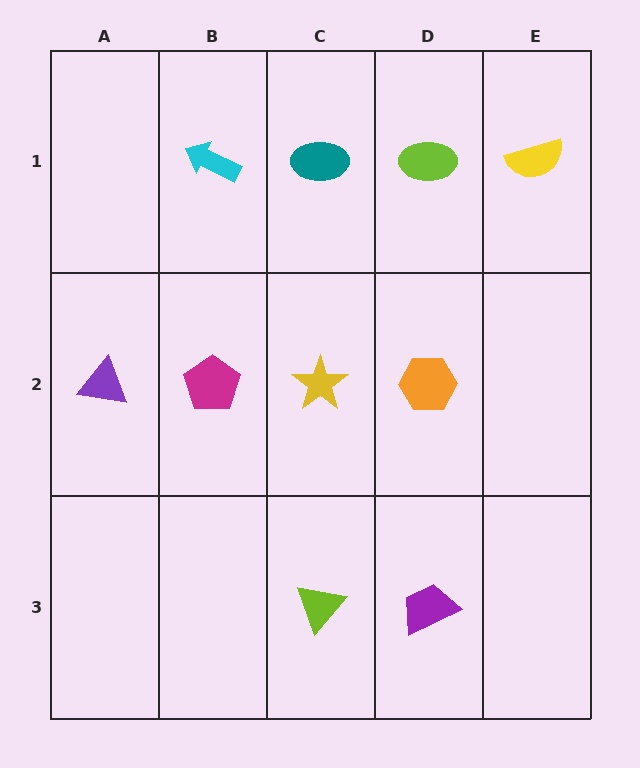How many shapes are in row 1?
4 shapes.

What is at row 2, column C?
A yellow star.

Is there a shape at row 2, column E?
No, that cell is empty.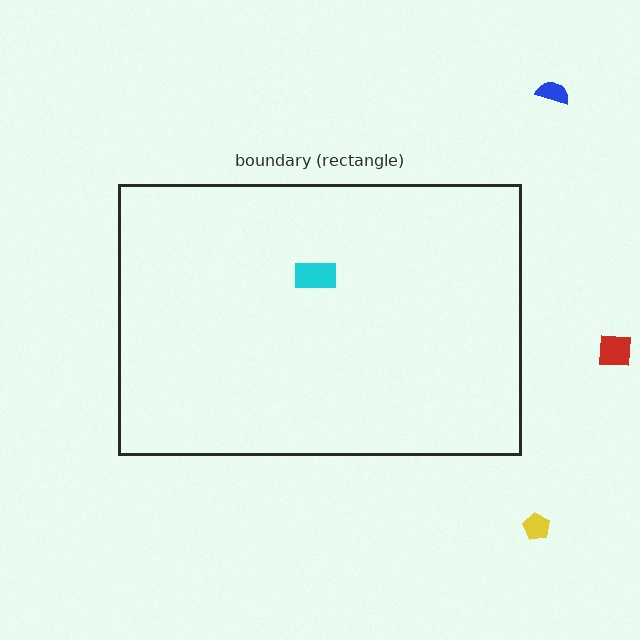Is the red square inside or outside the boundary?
Outside.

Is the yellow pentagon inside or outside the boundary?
Outside.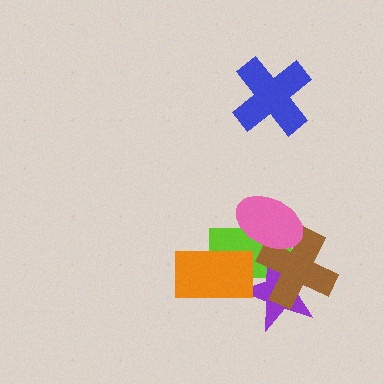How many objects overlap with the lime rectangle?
4 objects overlap with the lime rectangle.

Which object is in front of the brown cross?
The pink ellipse is in front of the brown cross.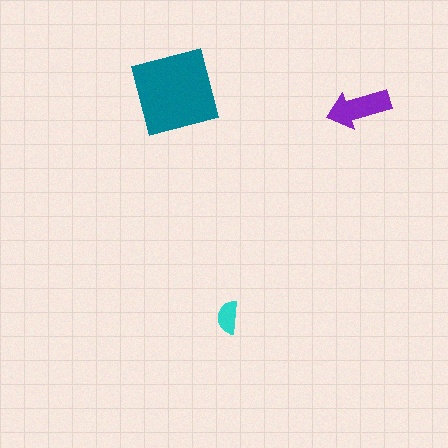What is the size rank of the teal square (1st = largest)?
1st.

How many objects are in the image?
There are 3 objects in the image.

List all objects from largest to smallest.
The teal square, the purple arrow, the cyan semicircle.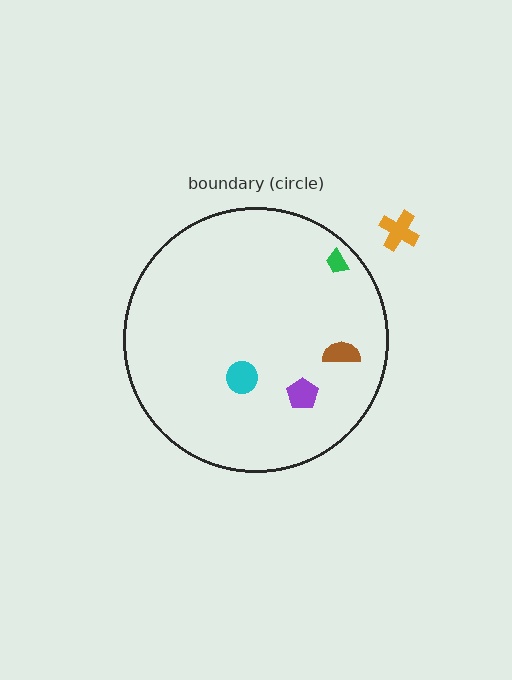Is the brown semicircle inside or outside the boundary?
Inside.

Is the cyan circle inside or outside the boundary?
Inside.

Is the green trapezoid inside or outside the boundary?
Inside.